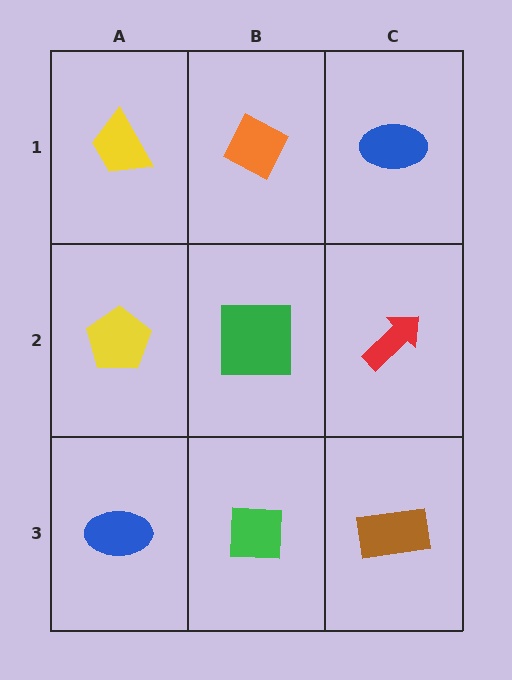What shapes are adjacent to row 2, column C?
A blue ellipse (row 1, column C), a brown rectangle (row 3, column C), a green square (row 2, column B).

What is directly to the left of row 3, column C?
A green square.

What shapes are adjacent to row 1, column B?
A green square (row 2, column B), a yellow trapezoid (row 1, column A), a blue ellipse (row 1, column C).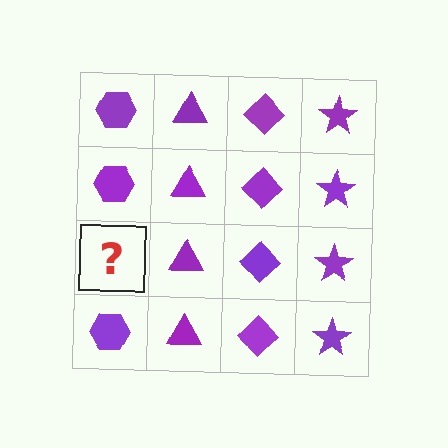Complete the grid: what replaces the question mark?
The question mark should be replaced with a purple hexagon.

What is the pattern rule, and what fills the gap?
The rule is that each column has a consistent shape. The gap should be filled with a purple hexagon.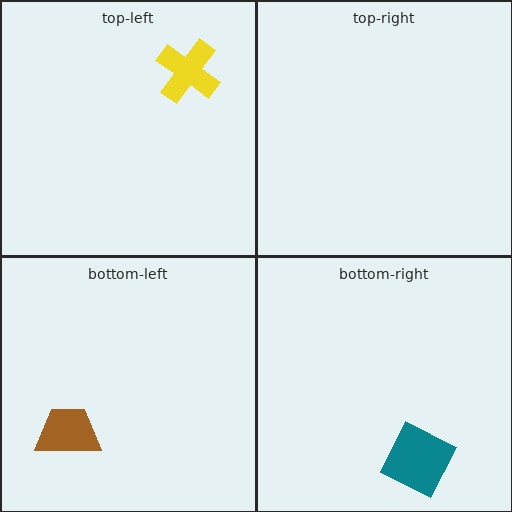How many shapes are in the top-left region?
1.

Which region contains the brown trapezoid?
The bottom-left region.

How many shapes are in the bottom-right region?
1.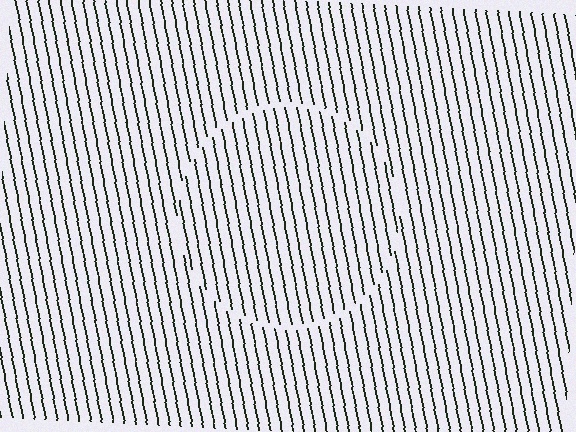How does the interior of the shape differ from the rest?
The interior of the shape contains the same grating, shifted by half a period — the contour is defined by the phase discontinuity where line-ends from the inner and outer gratings abut.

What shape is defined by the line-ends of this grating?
An illusory circle. The interior of the shape contains the same grating, shifted by half a period — the contour is defined by the phase discontinuity where line-ends from the inner and outer gratings abut.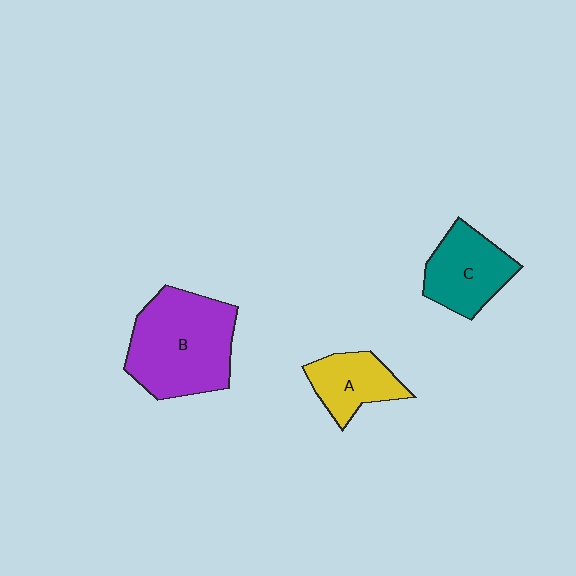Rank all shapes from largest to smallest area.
From largest to smallest: B (purple), C (teal), A (yellow).